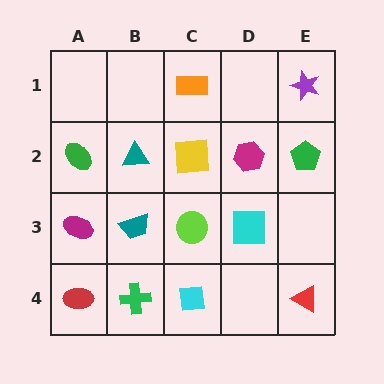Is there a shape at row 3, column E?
No, that cell is empty.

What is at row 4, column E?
A red triangle.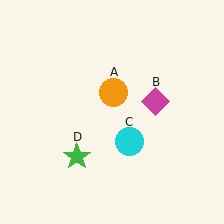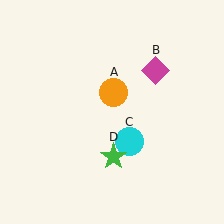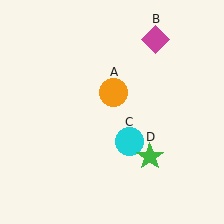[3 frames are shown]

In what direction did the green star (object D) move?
The green star (object D) moved right.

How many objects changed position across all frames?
2 objects changed position: magenta diamond (object B), green star (object D).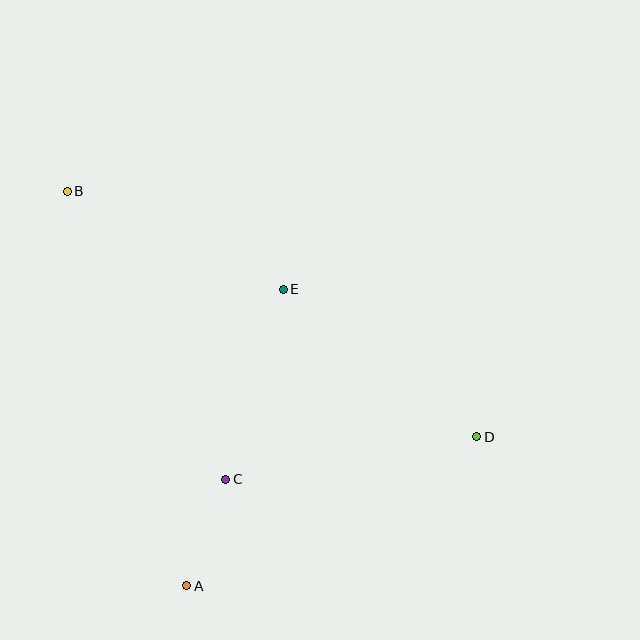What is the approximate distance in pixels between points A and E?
The distance between A and E is approximately 312 pixels.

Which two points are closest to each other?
Points A and C are closest to each other.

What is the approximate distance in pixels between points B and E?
The distance between B and E is approximately 237 pixels.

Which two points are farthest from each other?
Points B and D are farthest from each other.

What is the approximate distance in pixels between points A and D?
The distance between A and D is approximately 326 pixels.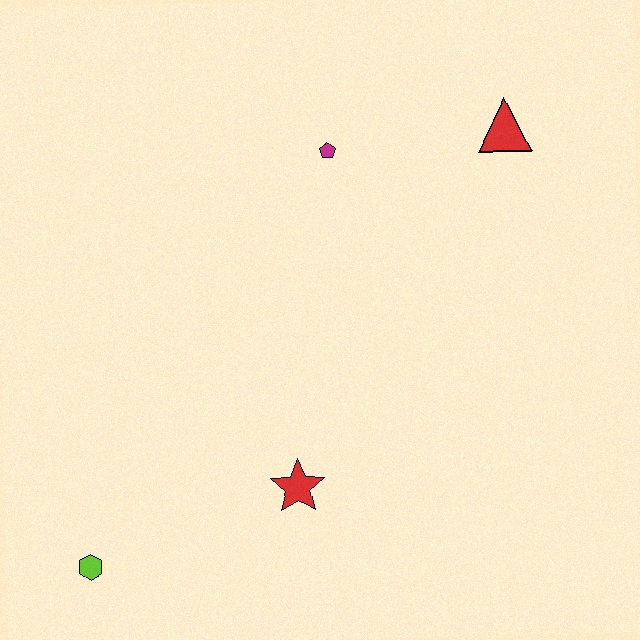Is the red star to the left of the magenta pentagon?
Yes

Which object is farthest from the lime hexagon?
The red triangle is farthest from the lime hexagon.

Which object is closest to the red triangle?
The magenta pentagon is closest to the red triangle.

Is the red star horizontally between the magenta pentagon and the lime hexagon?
Yes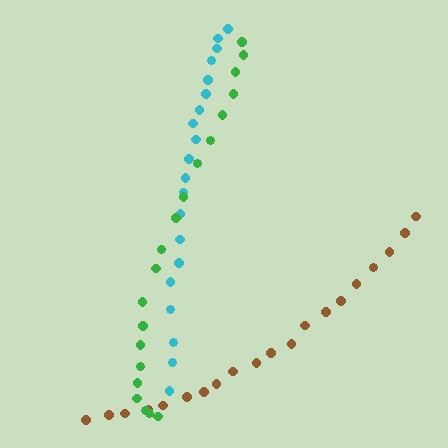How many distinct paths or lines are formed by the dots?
There are 3 distinct paths.